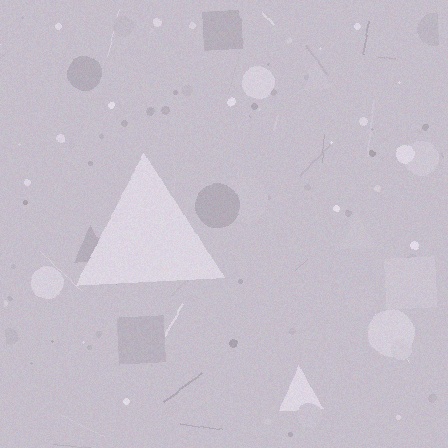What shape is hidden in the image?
A triangle is hidden in the image.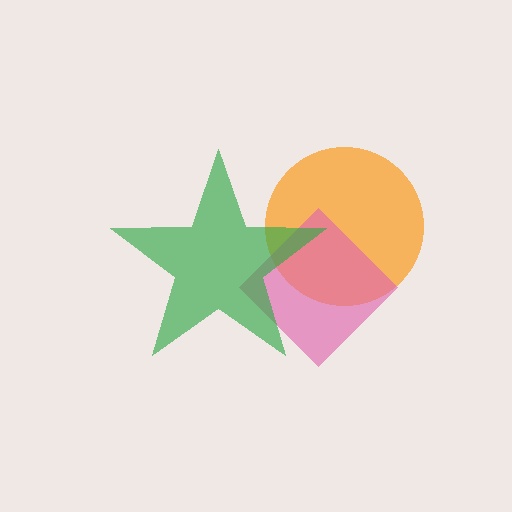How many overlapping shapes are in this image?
There are 3 overlapping shapes in the image.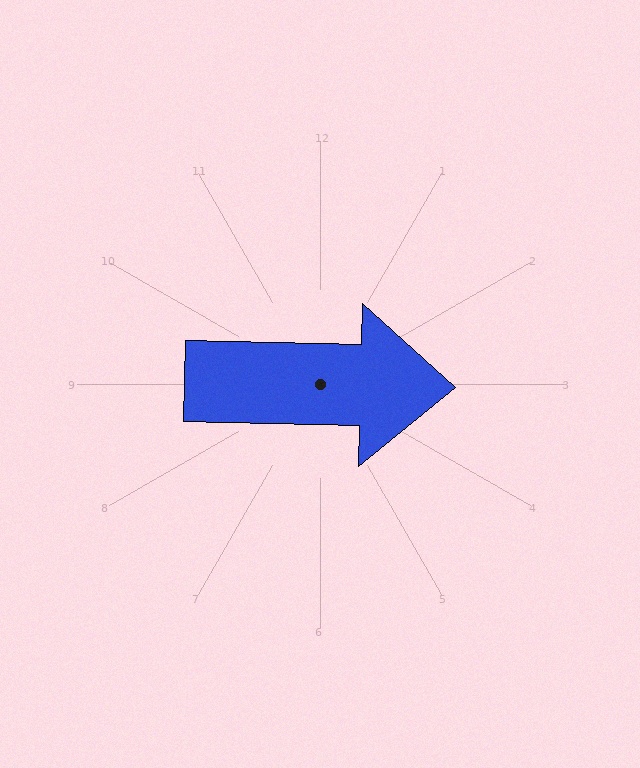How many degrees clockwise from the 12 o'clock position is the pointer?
Approximately 91 degrees.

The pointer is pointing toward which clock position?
Roughly 3 o'clock.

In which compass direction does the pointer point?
East.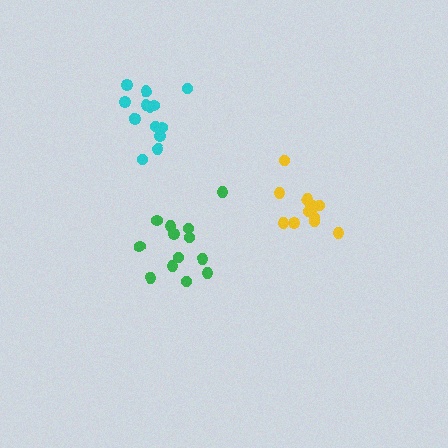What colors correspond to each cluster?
The clusters are colored: yellow, green, cyan.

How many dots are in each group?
Group 1: 12 dots, Group 2: 13 dots, Group 3: 14 dots (39 total).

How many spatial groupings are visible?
There are 3 spatial groupings.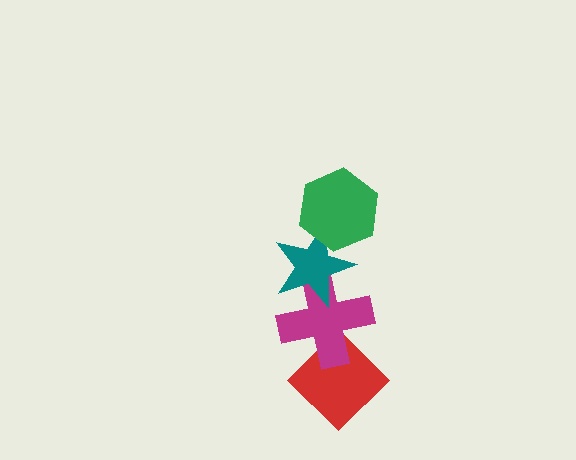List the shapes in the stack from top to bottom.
From top to bottom: the green hexagon, the teal star, the magenta cross, the red diamond.